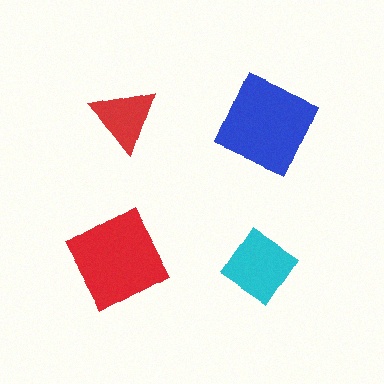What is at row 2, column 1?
A red square.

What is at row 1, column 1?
A red triangle.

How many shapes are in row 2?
2 shapes.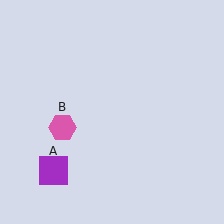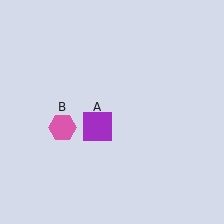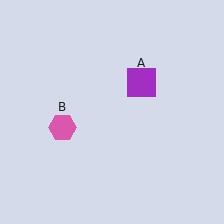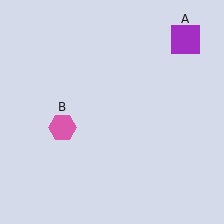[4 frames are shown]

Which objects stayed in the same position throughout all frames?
Pink hexagon (object B) remained stationary.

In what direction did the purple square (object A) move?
The purple square (object A) moved up and to the right.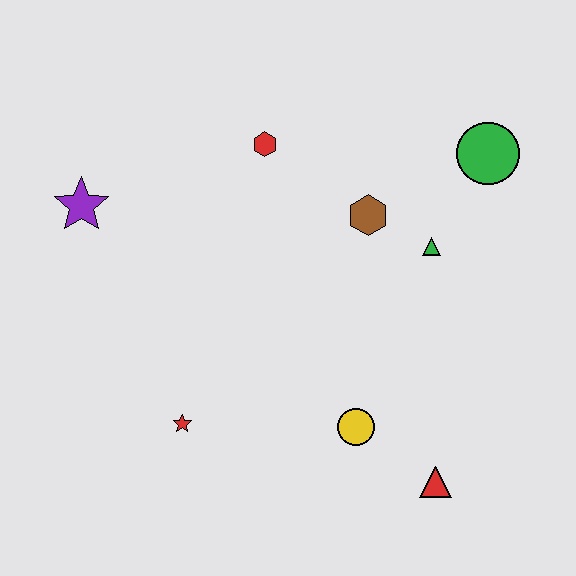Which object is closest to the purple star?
The red hexagon is closest to the purple star.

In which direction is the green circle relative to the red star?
The green circle is to the right of the red star.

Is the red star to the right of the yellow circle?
No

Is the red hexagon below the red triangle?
No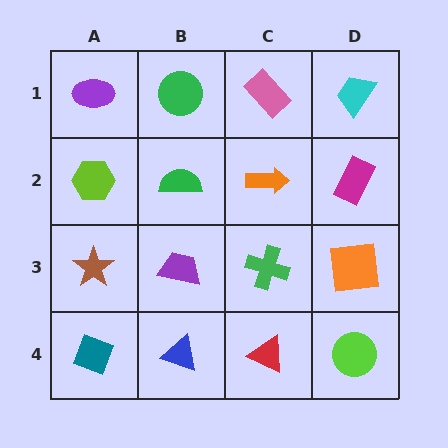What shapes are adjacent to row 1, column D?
A magenta rectangle (row 2, column D), a pink rectangle (row 1, column C).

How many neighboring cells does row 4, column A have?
2.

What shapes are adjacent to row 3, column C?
An orange arrow (row 2, column C), a red triangle (row 4, column C), a purple trapezoid (row 3, column B), an orange square (row 3, column D).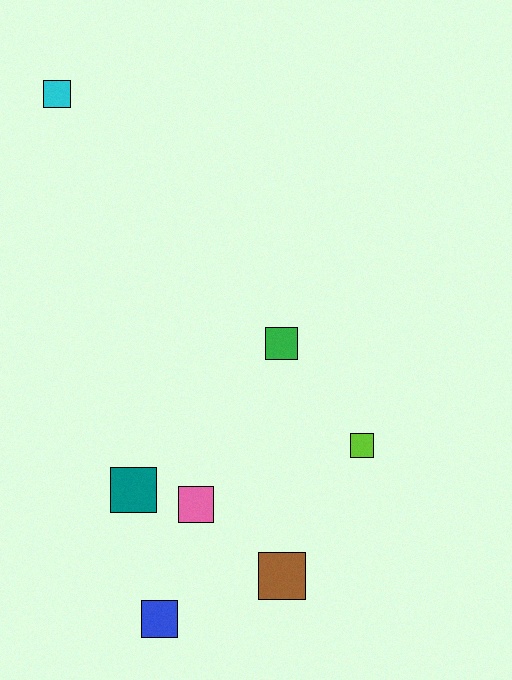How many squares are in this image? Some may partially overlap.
There are 7 squares.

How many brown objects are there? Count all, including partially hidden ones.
There is 1 brown object.